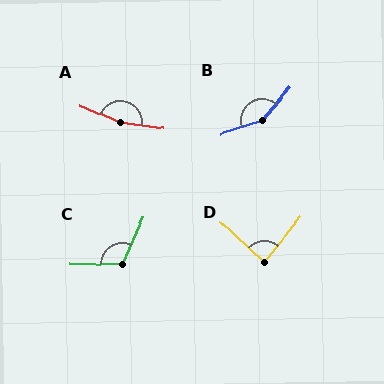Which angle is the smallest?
D, at approximately 87 degrees.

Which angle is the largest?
A, at approximately 165 degrees.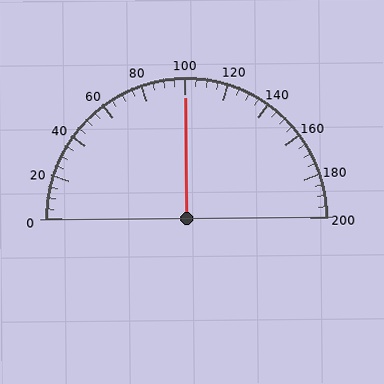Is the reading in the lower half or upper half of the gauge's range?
The reading is in the upper half of the range (0 to 200).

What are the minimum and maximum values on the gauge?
The gauge ranges from 0 to 200.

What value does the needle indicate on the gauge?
The needle indicates approximately 100.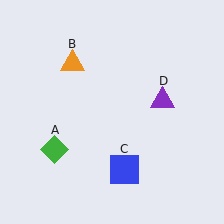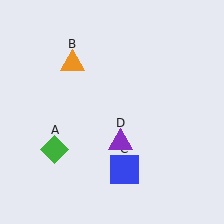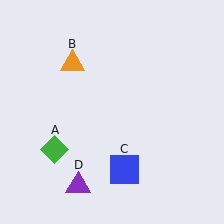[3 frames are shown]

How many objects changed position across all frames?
1 object changed position: purple triangle (object D).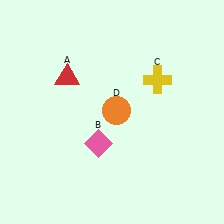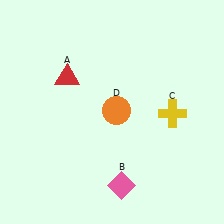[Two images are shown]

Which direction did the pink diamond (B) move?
The pink diamond (B) moved down.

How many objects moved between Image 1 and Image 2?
2 objects moved between the two images.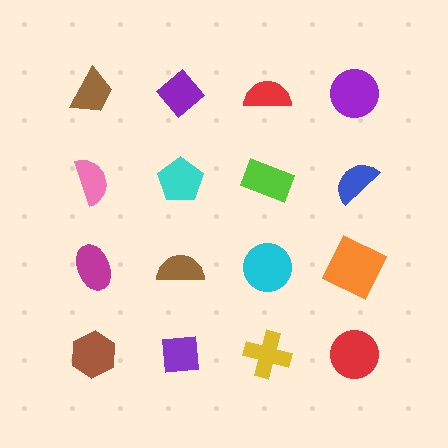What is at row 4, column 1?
A brown hexagon.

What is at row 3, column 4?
An orange square.